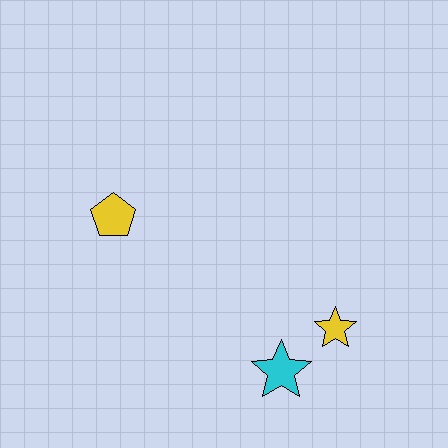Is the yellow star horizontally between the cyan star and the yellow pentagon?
No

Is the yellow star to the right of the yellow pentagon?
Yes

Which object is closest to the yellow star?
The cyan star is closest to the yellow star.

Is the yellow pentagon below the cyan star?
No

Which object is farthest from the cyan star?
The yellow pentagon is farthest from the cyan star.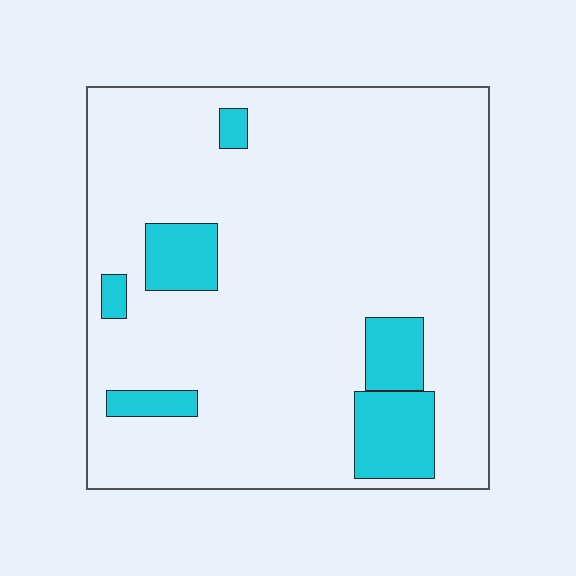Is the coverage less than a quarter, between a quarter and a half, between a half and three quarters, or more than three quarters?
Less than a quarter.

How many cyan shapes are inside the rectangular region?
6.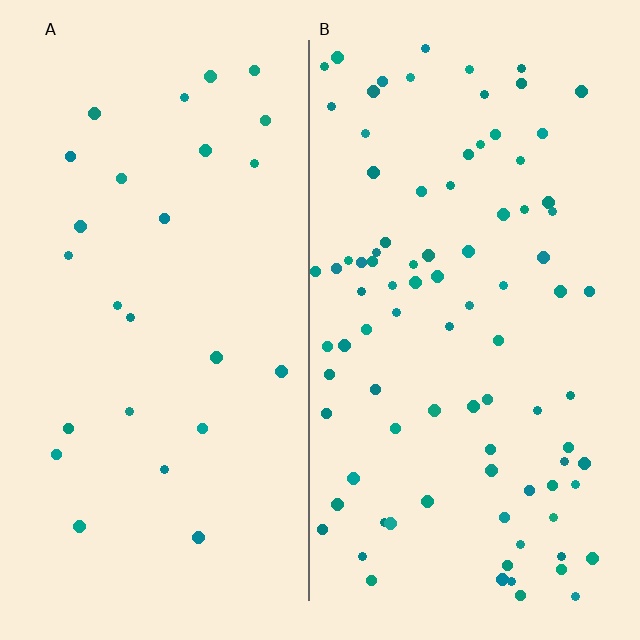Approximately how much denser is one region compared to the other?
Approximately 3.5× — region B over region A.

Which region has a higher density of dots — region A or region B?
B (the right).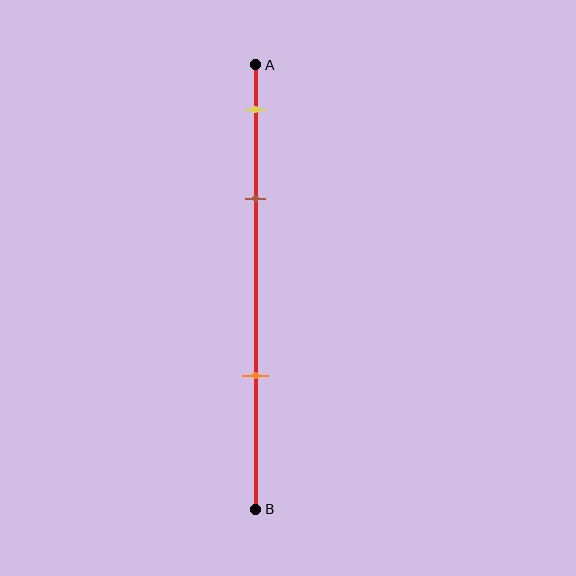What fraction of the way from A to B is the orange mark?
The orange mark is approximately 70% (0.7) of the way from A to B.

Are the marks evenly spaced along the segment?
No, the marks are not evenly spaced.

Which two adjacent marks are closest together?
The yellow and brown marks are the closest adjacent pair.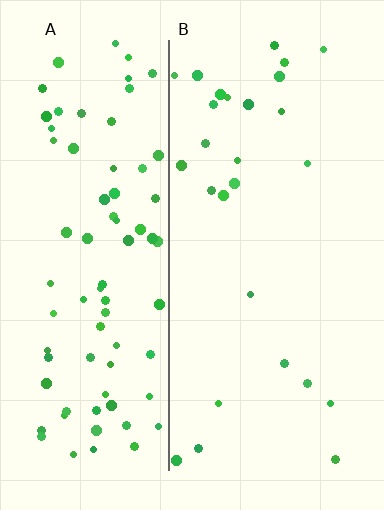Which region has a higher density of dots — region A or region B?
A (the left).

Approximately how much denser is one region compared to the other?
Approximately 3.1× — region A over region B.